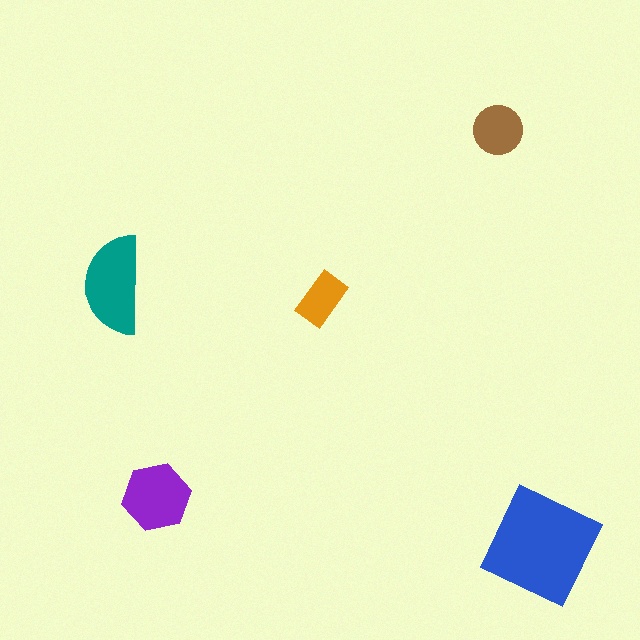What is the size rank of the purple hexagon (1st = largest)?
3rd.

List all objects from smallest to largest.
The orange rectangle, the brown circle, the purple hexagon, the teal semicircle, the blue square.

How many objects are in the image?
There are 5 objects in the image.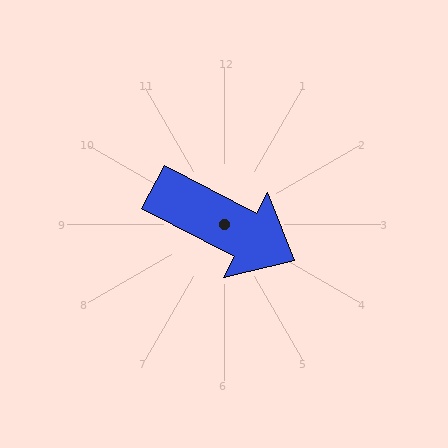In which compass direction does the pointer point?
Southeast.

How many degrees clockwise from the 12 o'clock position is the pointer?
Approximately 117 degrees.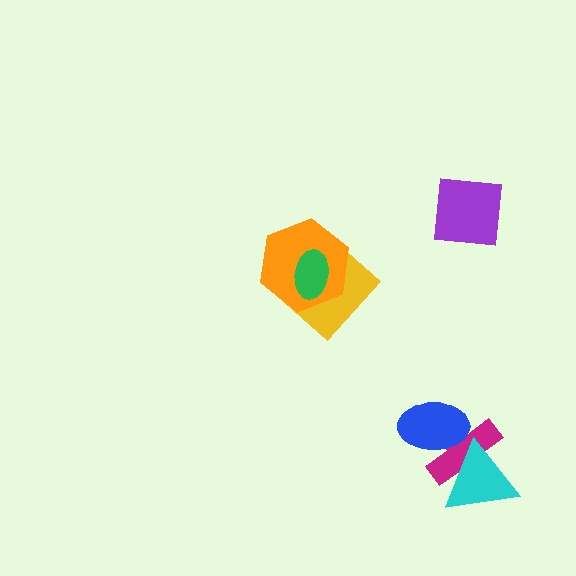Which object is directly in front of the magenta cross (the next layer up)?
The cyan triangle is directly in front of the magenta cross.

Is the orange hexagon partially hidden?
Yes, it is partially covered by another shape.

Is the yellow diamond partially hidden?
Yes, it is partially covered by another shape.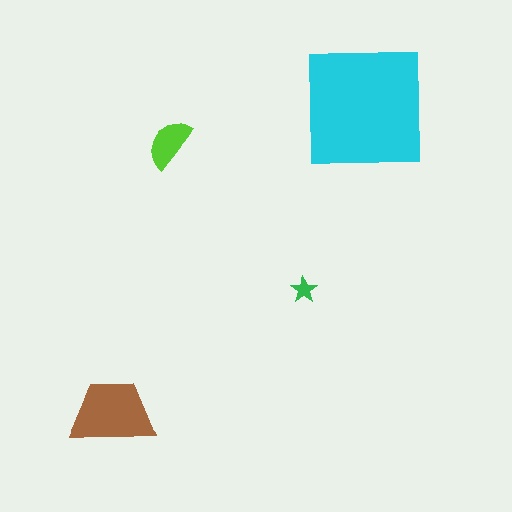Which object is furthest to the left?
The brown trapezoid is leftmost.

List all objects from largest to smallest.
The cyan square, the brown trapezoid, the lime semicircle, the green star.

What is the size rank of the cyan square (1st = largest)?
1st.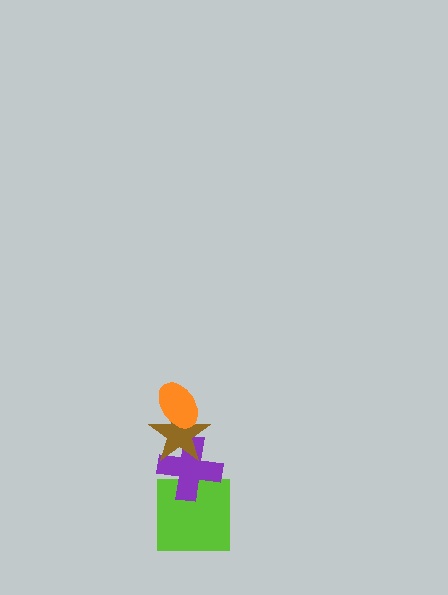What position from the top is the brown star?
The brown star is 2nd from the top.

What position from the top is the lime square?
The lime square is 4th from the top.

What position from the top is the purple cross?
The purple cross is 3rd from the top.